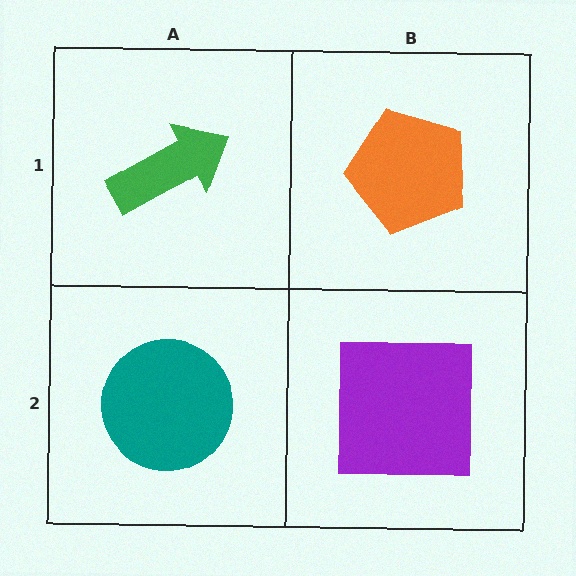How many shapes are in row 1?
2 shapes.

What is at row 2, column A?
A teal circle.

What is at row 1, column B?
An orange pentagon.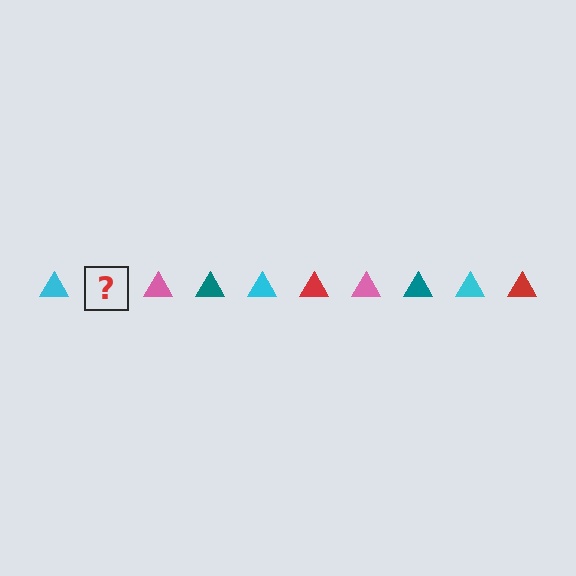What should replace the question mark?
The question mark should be replaced with a red triangle.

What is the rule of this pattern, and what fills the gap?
The rule is that the pattern cycles through cyan, red, pink, teal triangles. The gap should be filled with a red triangle.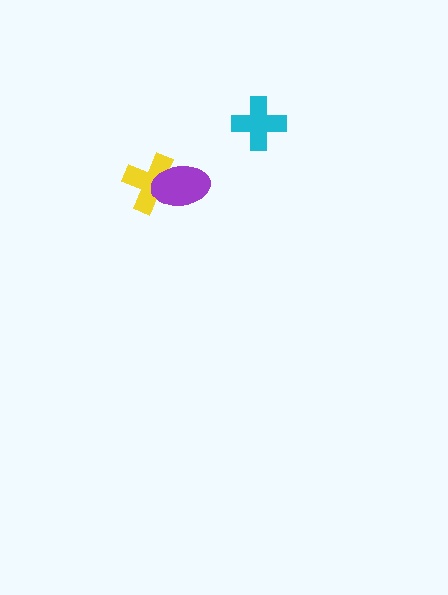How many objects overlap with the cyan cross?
0 objects overlap with the cyan cross.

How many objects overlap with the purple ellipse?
1 object overlaps with the purple ellipse.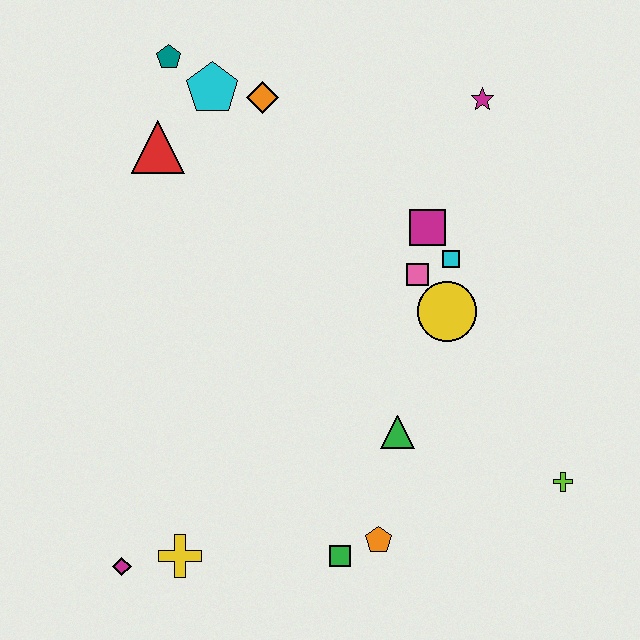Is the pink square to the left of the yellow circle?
Yes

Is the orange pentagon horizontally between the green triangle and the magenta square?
No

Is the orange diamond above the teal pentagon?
No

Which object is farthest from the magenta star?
The magenta diamond is farthest from the magenta star.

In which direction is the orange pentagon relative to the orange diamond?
The orange pentagon is below the orange diamond.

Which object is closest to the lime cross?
The green triangle is closest to the lime cross.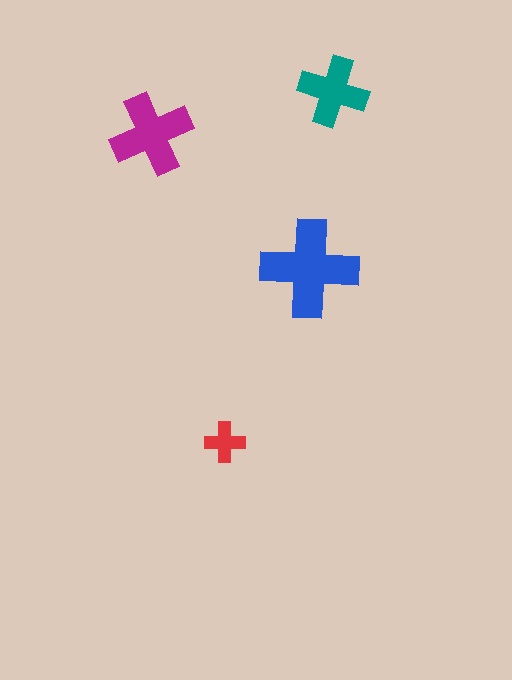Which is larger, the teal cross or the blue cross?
The blue one.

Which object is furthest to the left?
The magenta cross is leftmost.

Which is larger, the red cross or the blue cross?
The blue one.